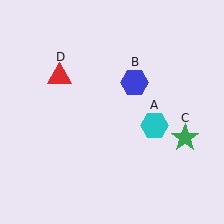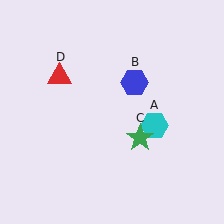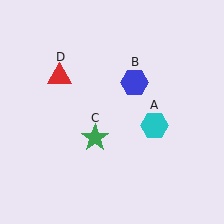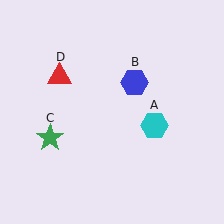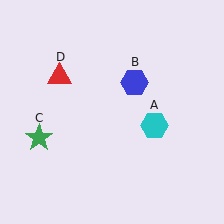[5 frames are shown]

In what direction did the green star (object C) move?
The green star (object C) moved left.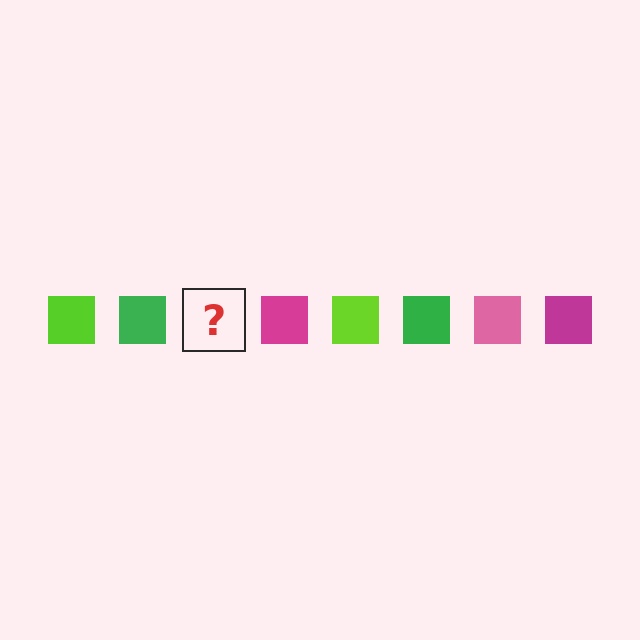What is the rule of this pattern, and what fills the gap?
The rule is that the pattern cycles through lime, green, pink, magenta squares. The gap should be filled with a pink square.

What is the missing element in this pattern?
The missing element is a pink square.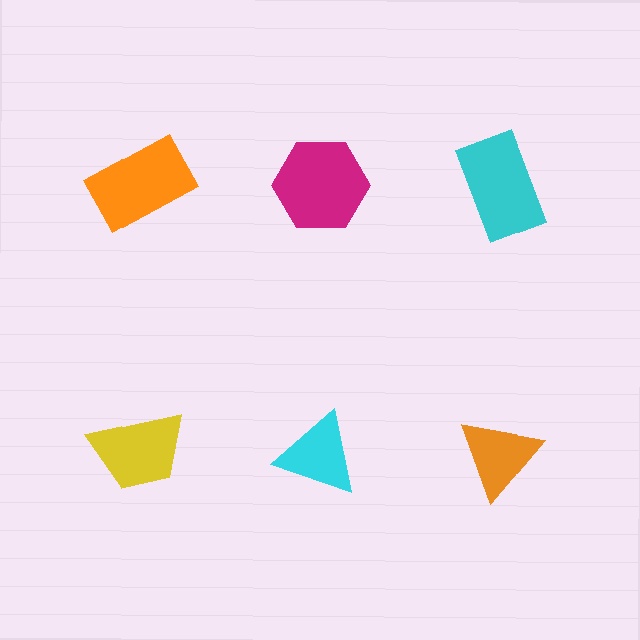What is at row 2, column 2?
A cyan triangle.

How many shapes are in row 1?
3 shapes.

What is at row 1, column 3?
A cyan rectangle.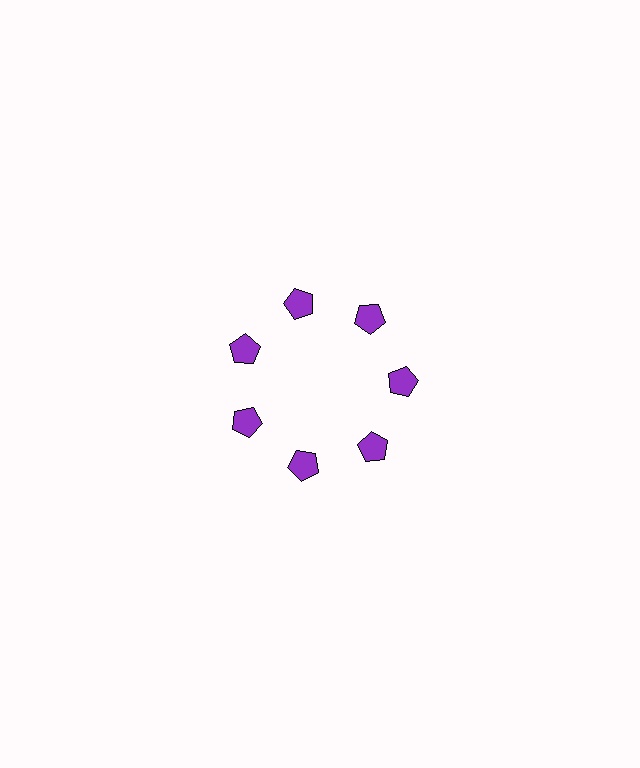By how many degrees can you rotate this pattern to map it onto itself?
The pattern maps onto itself every 51 degrees of rotation.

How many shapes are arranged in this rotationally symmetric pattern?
There are 7 shapes, arranged in 7 groups of 1.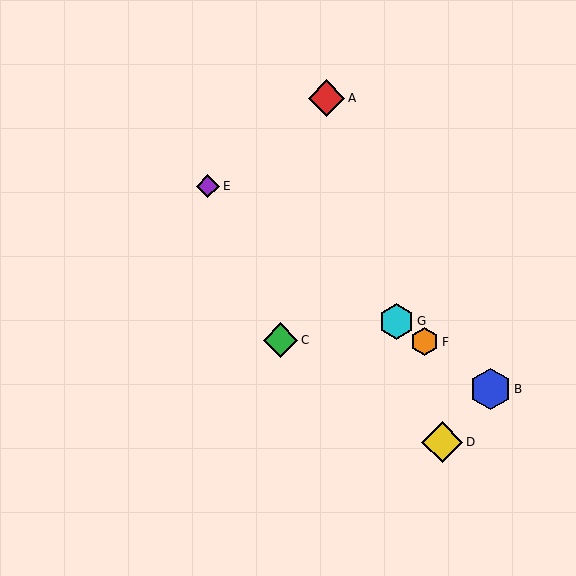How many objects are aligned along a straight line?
4 objects (B, E, F, G) are aligned along a straight line.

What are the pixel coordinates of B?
Object B is at (490, 389).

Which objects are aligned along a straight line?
Objects B, E, F, G are aligned along a straight line.